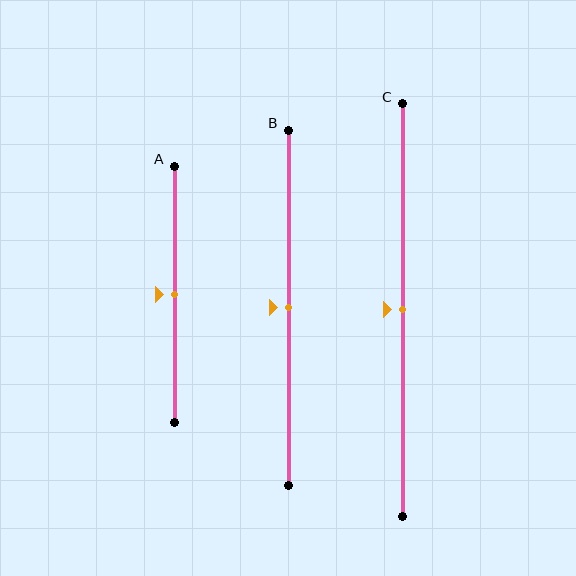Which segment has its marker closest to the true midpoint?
Segment A has its marker closest to the true midpoint.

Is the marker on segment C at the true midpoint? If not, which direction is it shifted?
Yes, the marker on segment C is at the true midpoint.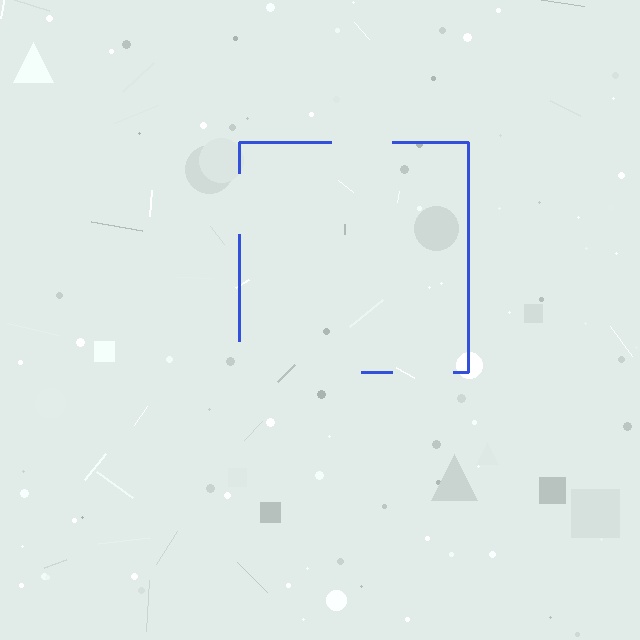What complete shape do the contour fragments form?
The contour fragments form a square.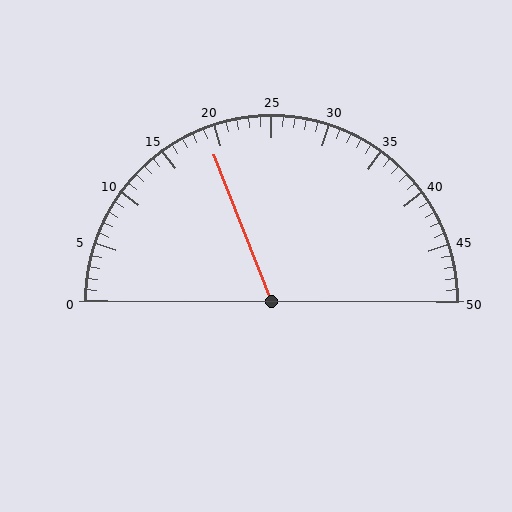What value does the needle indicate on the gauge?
The needle indicates approximately 19.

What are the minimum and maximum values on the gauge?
The gauge ranges from 0 to 50.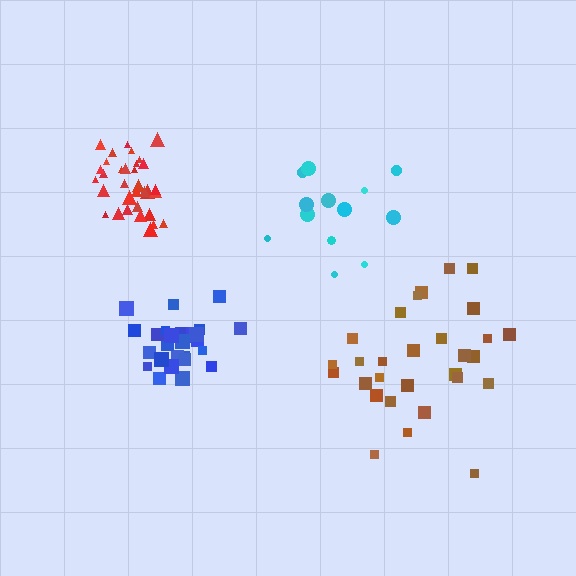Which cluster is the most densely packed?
Red.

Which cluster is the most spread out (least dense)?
Brown.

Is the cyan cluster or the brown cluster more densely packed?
Cyan.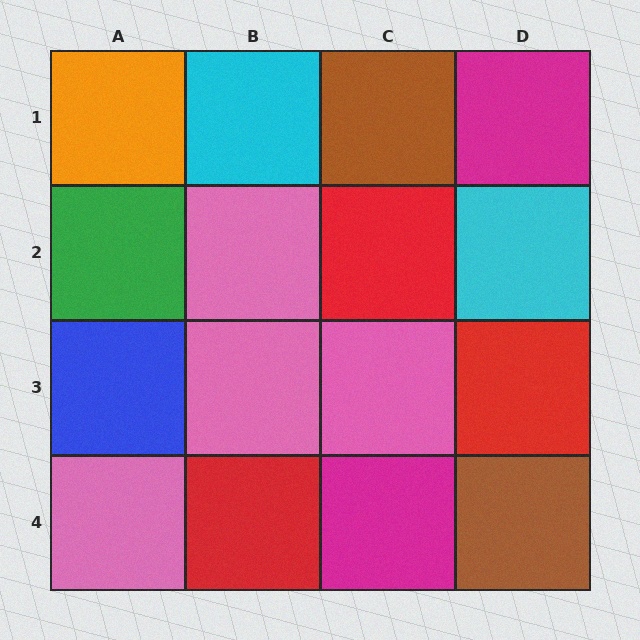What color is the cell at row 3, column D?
Red.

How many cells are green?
1 cell is green.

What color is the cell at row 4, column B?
Red.